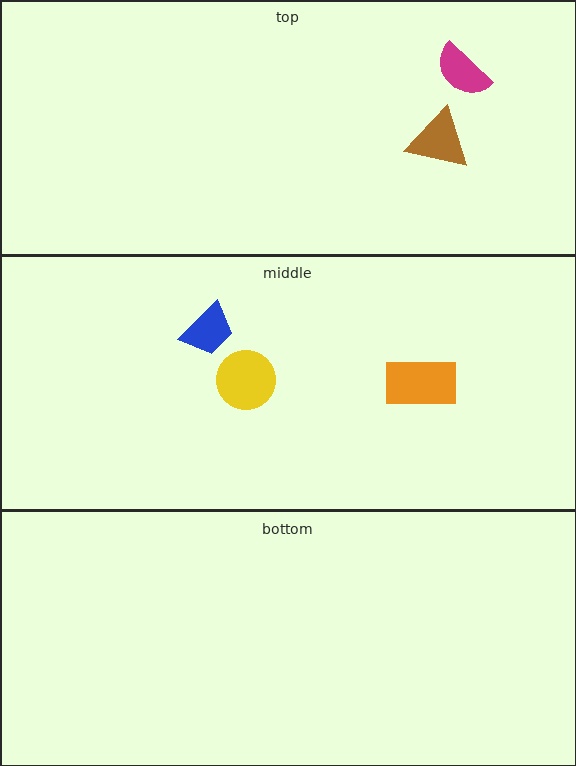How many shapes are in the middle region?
3.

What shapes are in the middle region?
The yellow circle, the blue trapezoid, the orange rectangle.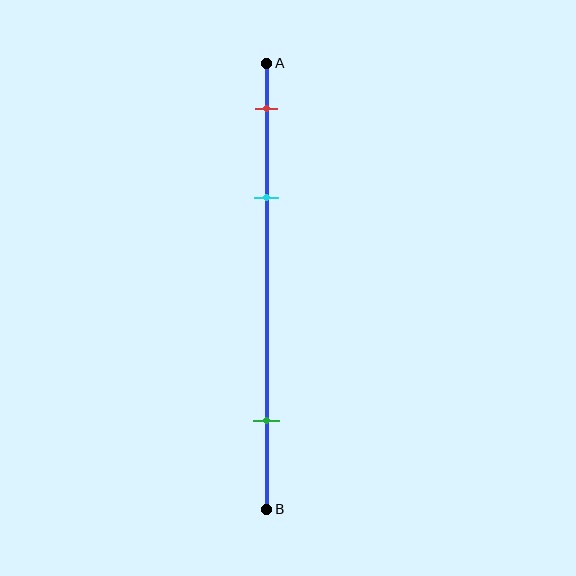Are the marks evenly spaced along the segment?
No, the marks are not evenly spaced.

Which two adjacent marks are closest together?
The red and cyan marks are the closest adjacent pair.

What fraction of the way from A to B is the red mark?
The red mark is approximately 10% (0.1) of the way from A to B.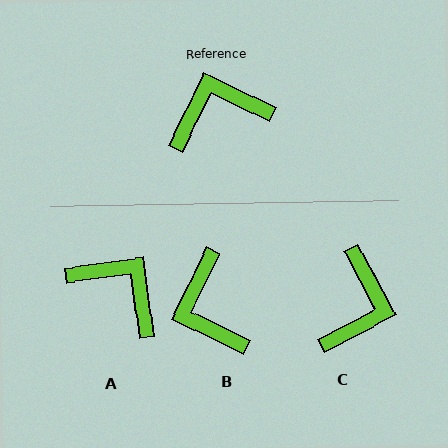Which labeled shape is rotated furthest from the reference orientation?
C, about 126 degrees away.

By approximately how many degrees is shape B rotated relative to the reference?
Approximately 90 degrees counter-clockwise.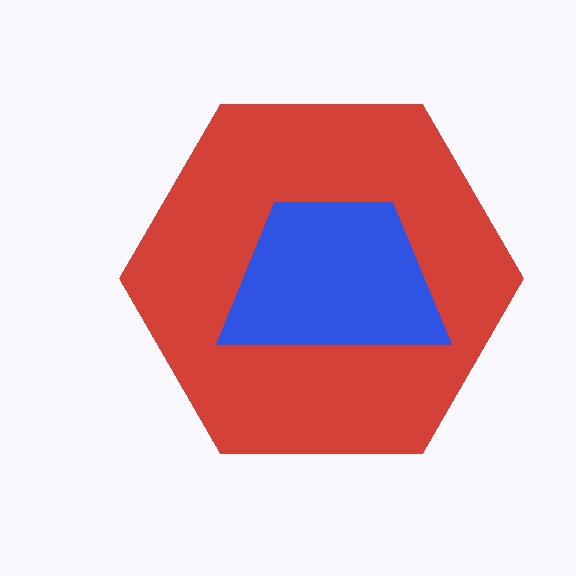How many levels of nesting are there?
2.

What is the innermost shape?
The blue trapezoid.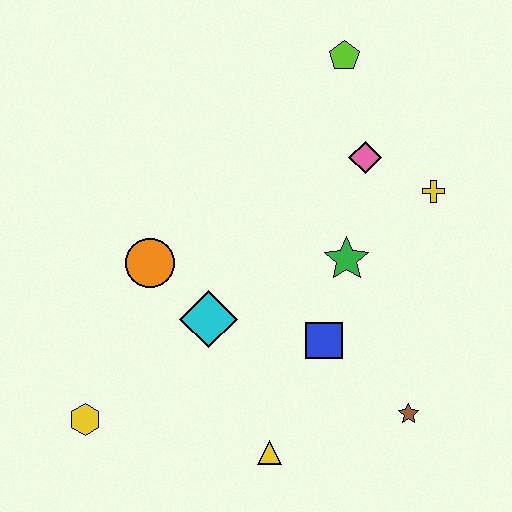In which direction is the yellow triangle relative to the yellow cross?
The yellow triangle is below the yellow cross.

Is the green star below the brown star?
No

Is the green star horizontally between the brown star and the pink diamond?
No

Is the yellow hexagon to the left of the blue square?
Yes